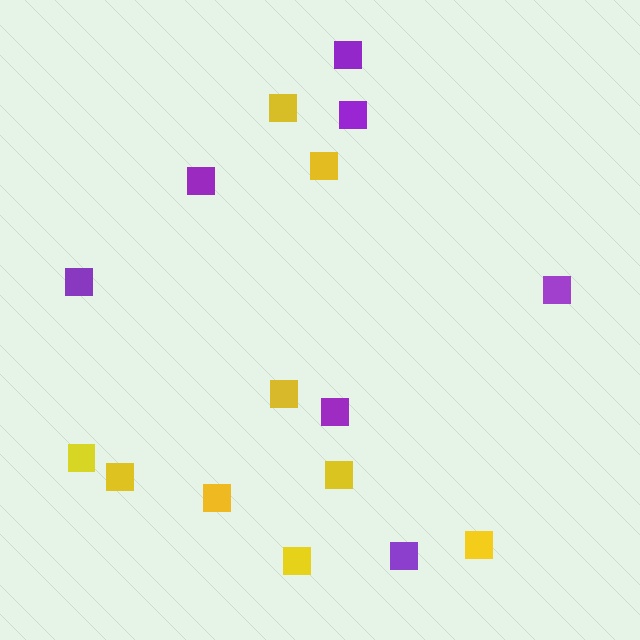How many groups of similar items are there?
There are 2 groups: one group of purple squares (7) and one group of yellow squares (9).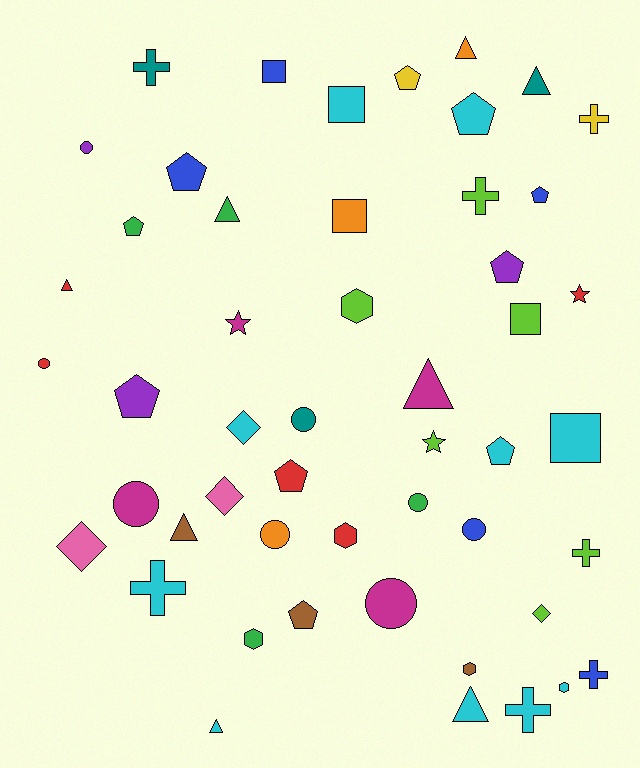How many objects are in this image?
There are 50 objects.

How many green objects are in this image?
There are 4 green objects.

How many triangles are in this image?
There are 8 triangles.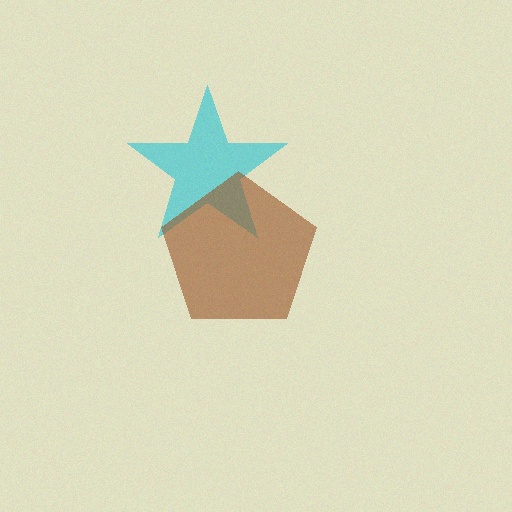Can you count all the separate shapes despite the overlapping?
Yes, there are 2 separate shapes.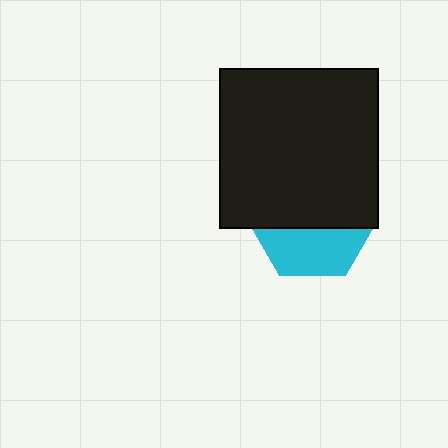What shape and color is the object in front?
The object in front is a black square.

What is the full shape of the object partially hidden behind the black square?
The partially hidden object is a cyan hexagon.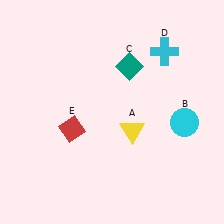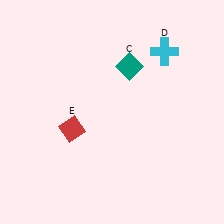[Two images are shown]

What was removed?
The cyan circle (B), the yellow triangle (A) were removed in Image 2.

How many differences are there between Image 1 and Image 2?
There are 2 differences between the two images.